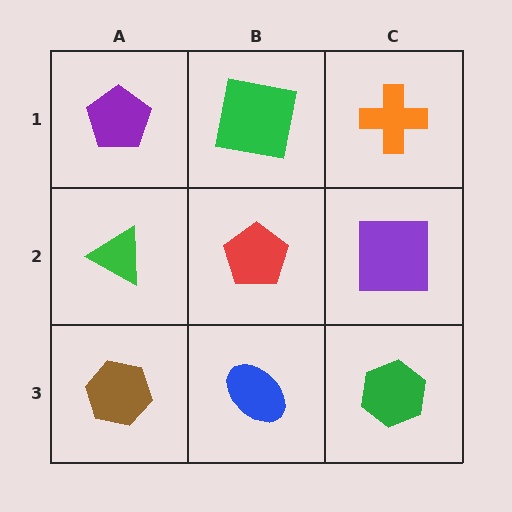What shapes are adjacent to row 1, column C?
A purple square (row 2, column C), a green square (row 1, column B).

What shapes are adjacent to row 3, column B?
A red pentagon (row 2, column B), a brown hexagon (row 3, column A), a green hexagon (row 3, column C).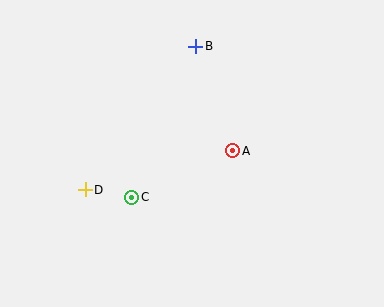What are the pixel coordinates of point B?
Point B is at (196, 46).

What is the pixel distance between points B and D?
The distance between B and D is 181 pixels.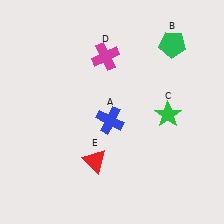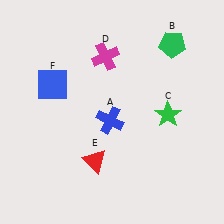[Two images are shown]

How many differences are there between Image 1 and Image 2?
There is 1 difference between the two images.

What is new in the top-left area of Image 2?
A blue square (F) was added in the top-left area of Image 2.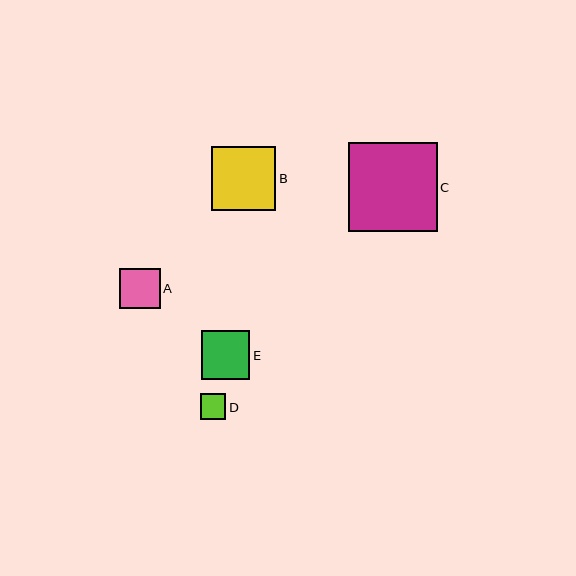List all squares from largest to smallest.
From largest to smallest: C, B, E, A, D.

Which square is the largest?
Square C is the largest with a size of approximately 89 pixels.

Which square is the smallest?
Square D is the smallest with a size of approximately 26 pixels.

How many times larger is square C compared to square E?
Square C is approximately 1.8 times the size of square E.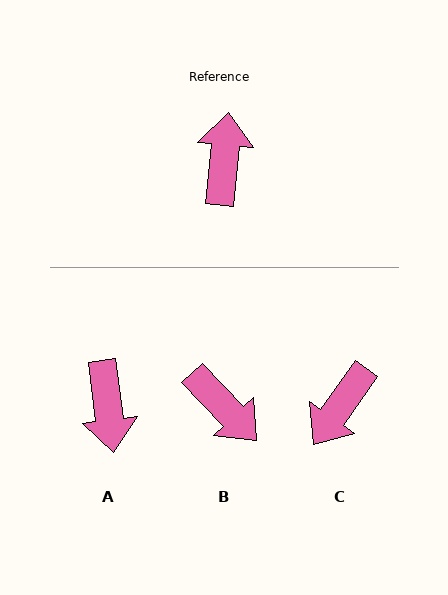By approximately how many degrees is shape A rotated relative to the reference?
Approximately 167 degrees clockwise.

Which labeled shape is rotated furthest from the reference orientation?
A, about 167 degrees away.